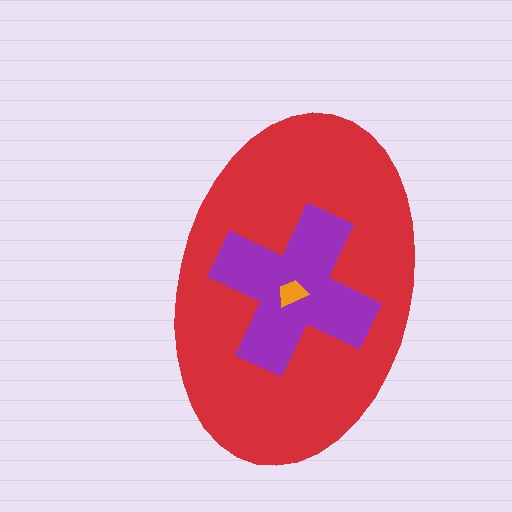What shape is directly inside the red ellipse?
The purple cross.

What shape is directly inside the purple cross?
The orange trapezoid.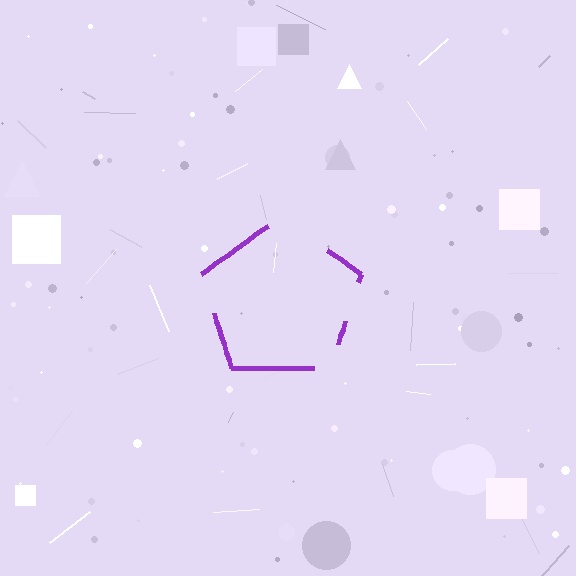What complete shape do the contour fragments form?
The contour fragments form a pentagon.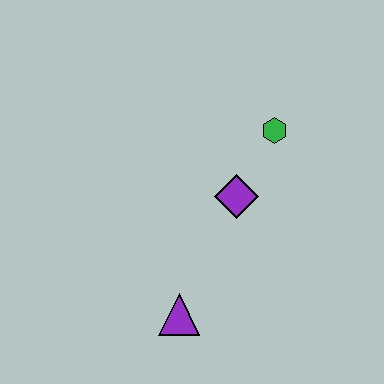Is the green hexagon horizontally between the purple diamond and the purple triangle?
No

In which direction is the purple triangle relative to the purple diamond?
The purple triangle is below the purple diamond.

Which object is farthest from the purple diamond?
The purple triangle is farthest from the purple diamond.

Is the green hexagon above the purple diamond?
Yes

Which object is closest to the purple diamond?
The green hexagon is closest to the purple diamond.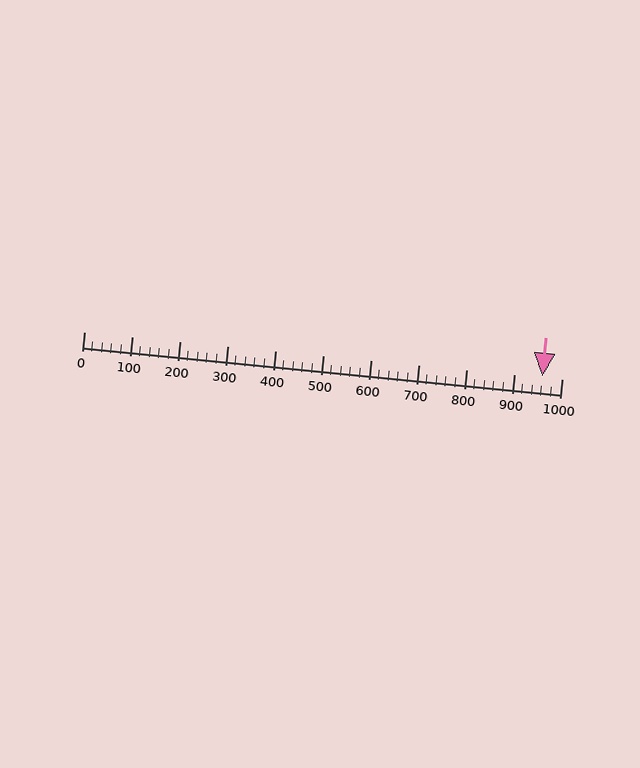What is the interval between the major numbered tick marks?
The major tick marks are spaced 100 units apart.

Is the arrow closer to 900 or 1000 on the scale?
The arrow is closer to 1000.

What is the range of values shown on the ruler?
The ruler shows values from 0 to 1000.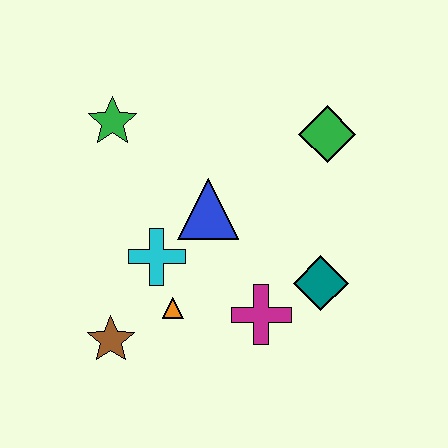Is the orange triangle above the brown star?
Yes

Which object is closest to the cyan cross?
The orange triangle is closest to the cyan cross.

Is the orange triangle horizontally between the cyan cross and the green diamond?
Yes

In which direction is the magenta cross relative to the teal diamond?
The magenta cross is to the left of the teal diamond.